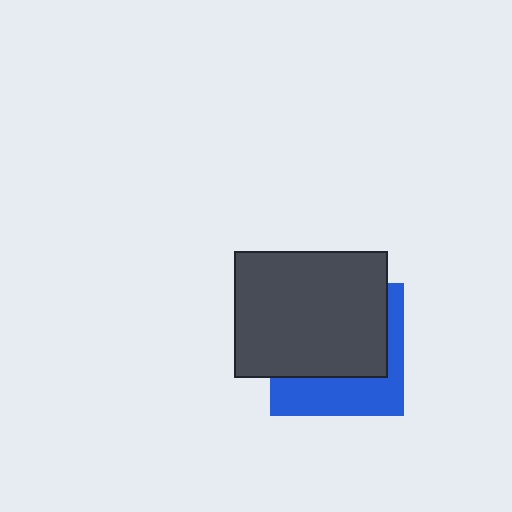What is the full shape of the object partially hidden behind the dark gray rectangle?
The partially hidden object is a blue square.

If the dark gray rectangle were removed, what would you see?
You would see the complete blue square.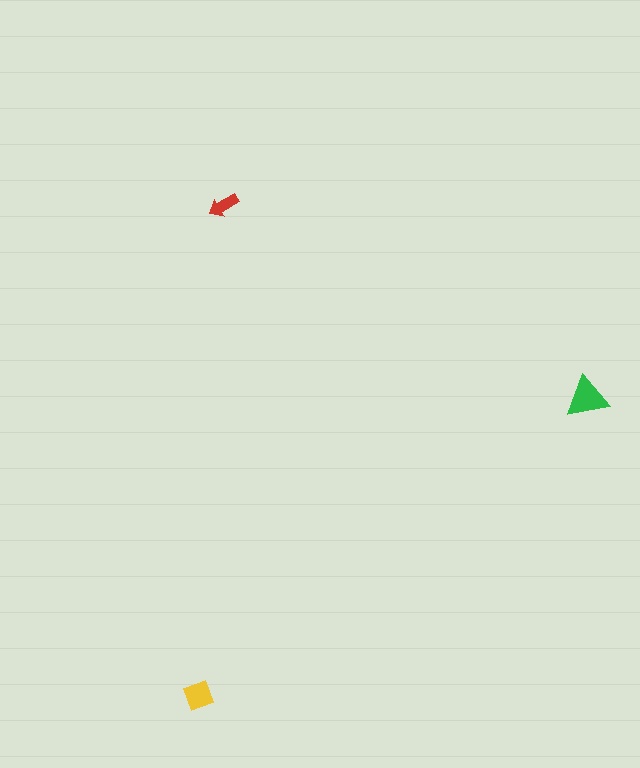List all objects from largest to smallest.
The green triangle, the yellow diamond, the red arrow.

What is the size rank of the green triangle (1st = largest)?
1st.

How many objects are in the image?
There are 3 objects in the image.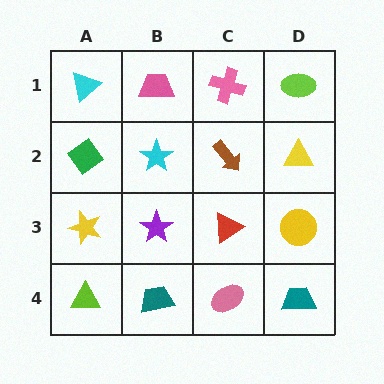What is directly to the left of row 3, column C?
A purple star.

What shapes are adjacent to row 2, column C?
A pink cross (row 1, column C), a red triangle (row 3, column C), a cyan star (row 2, column B), a yellow triangle (row 2, column D).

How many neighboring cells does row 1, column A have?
2.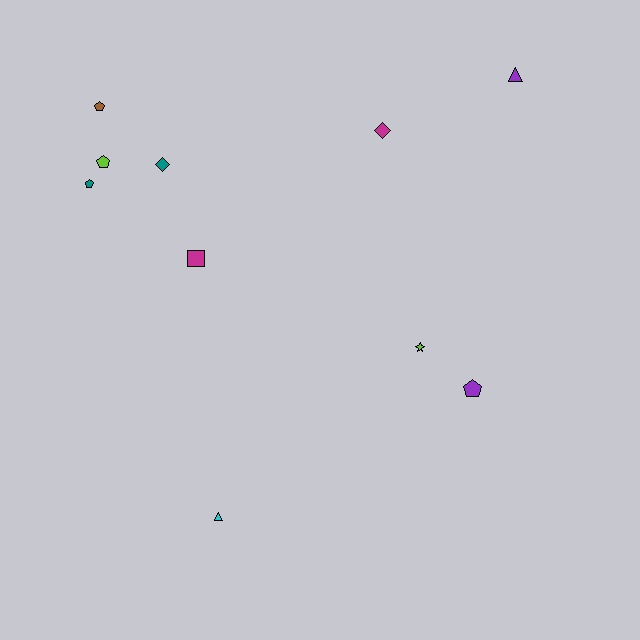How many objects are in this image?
There are 10 objects.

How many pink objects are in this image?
There are no pink objects.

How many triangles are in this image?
There are 2 triangles.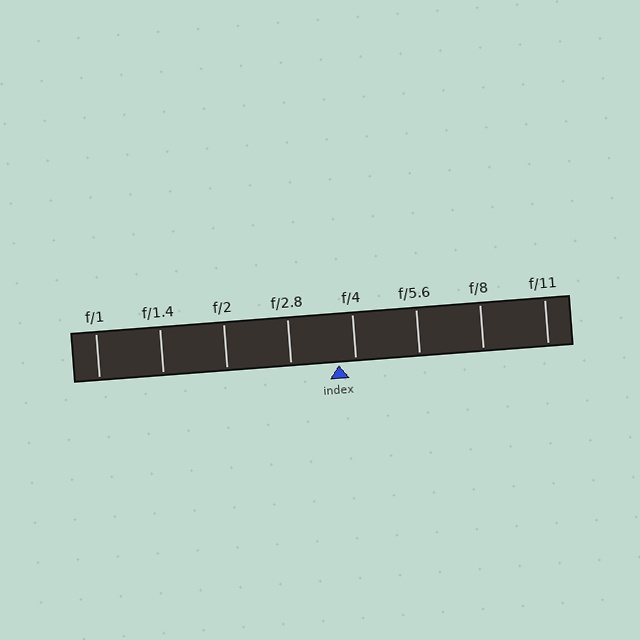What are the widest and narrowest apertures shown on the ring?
The widest aperture shown is f/1 and the narrowest is f/11.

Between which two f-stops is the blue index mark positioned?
The index mark is between f/2.8 and f/4.